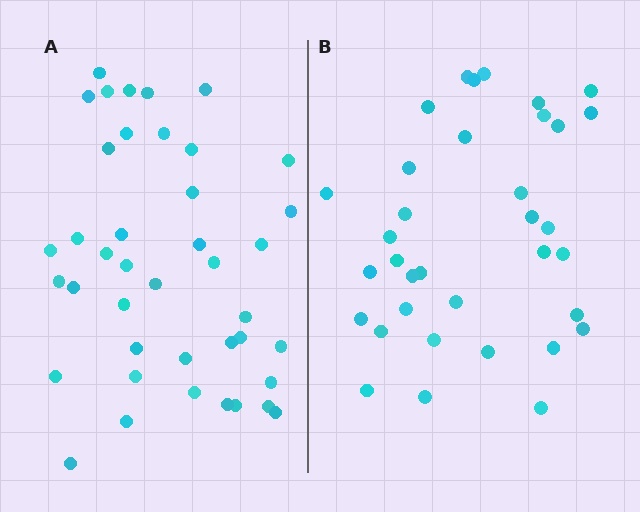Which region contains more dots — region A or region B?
Region A (the left region) has more dots.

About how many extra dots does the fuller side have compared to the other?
Region A has about 6 more dots than region B.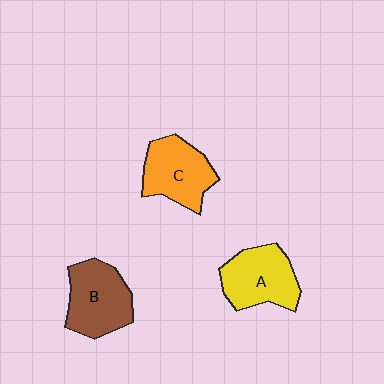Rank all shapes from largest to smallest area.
From largest to smallest: B (brown), A (yellow), C (orange).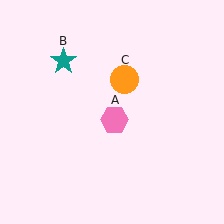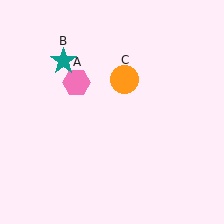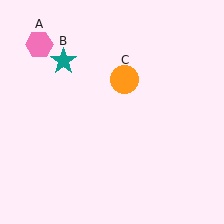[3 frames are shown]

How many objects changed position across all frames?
1 object changed position: pink hexagon (object A).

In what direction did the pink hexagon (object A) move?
The pink hexagon (object A) moved up and to the left.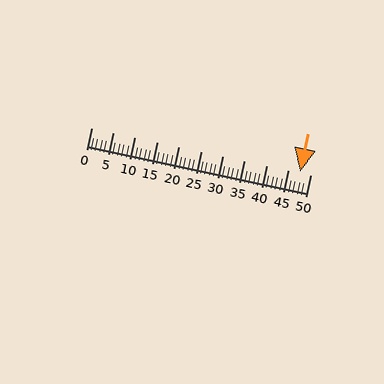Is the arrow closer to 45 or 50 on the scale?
The arrow is closer to 50.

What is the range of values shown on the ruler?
The ruler shows values from 0 to 50.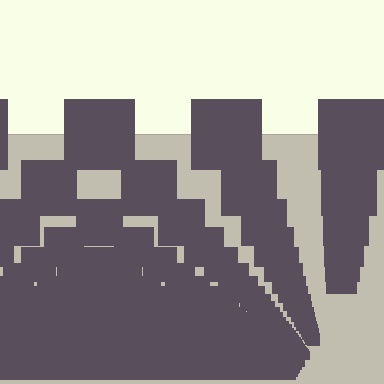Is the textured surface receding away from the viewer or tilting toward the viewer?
The surface appears to tilt toward the viewer. Texture elements get larger and sparser toward the top.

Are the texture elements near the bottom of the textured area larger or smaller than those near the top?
Smaller. The gradient is inverted — elements near the bottom are smaller and denser.